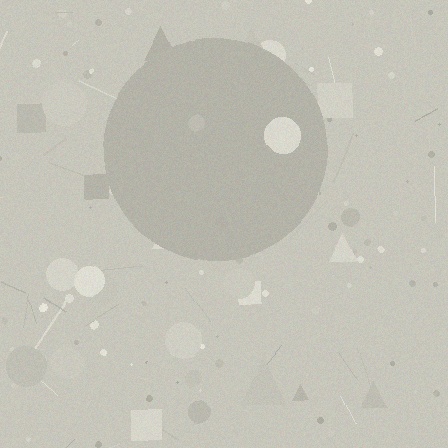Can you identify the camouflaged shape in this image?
The camouflaged shape is a circle.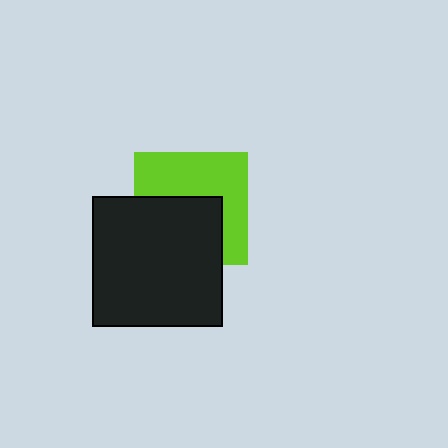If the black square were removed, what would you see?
You would see the complete lime square.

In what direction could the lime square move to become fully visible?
The lime square could move up. That would shift it out from behind the black square entirely.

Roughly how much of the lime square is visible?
About half of it is visible (roughly 52%).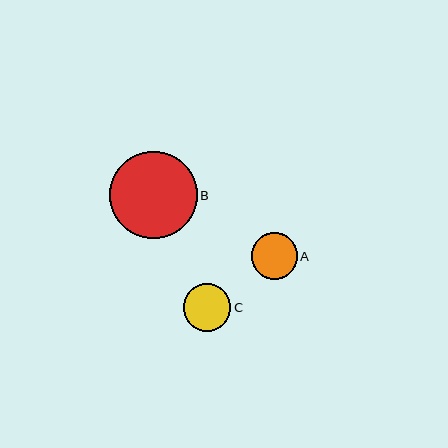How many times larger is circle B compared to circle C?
Circle B is approximately 1.9 times the size of circle C.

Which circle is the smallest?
Circle A is the smallest with a size of approximately 46 pixels.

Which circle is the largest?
Circle B is the largest with a size of approximately 88 pixels.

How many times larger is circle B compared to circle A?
Circle B is approximately 1.9 times the size of circle A.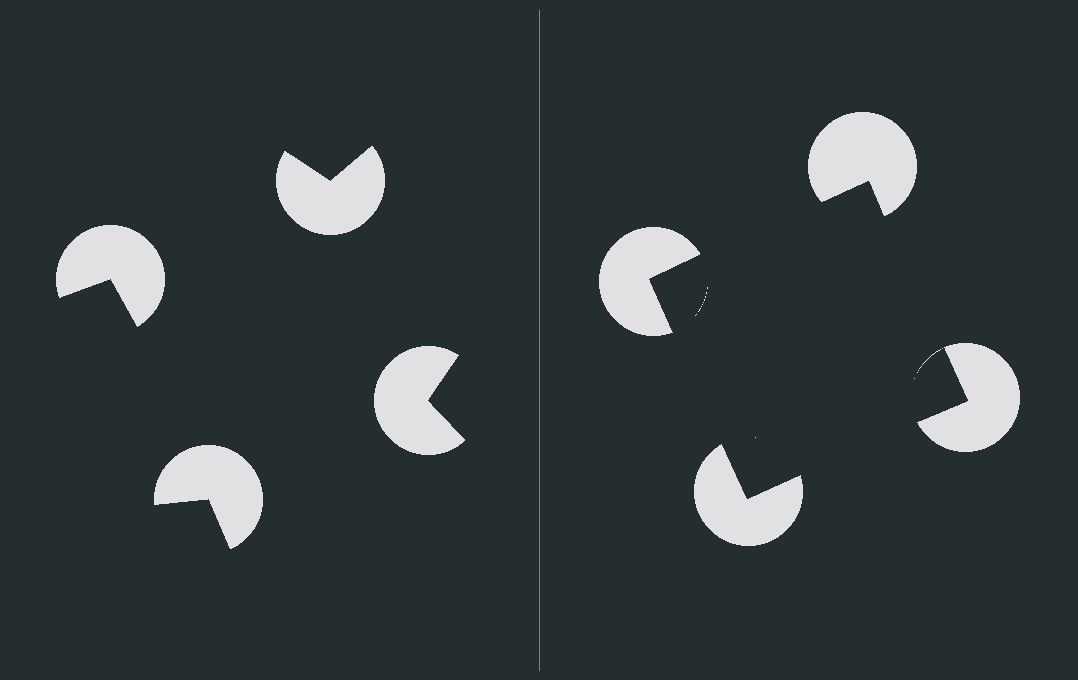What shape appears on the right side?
An illusory square.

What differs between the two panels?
The pac-man discs are positioned identically on both sides; only the wedge orientations differ. On the right they align to a square; on the left they are misaligned.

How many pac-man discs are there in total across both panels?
8 — 4 on each side.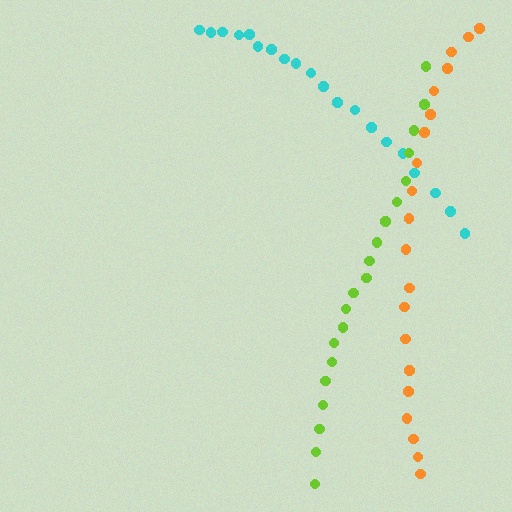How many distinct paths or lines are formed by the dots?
There are 3 distinct paths.